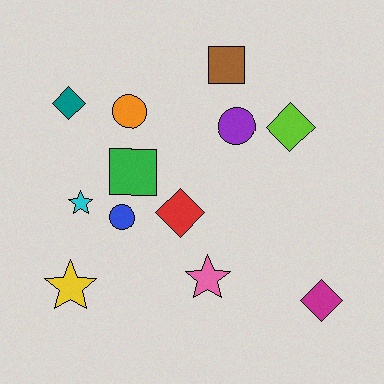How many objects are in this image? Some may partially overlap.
There are 12 objects.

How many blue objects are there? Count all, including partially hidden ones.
There is 1 blue object.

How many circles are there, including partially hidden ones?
There are 3 circles.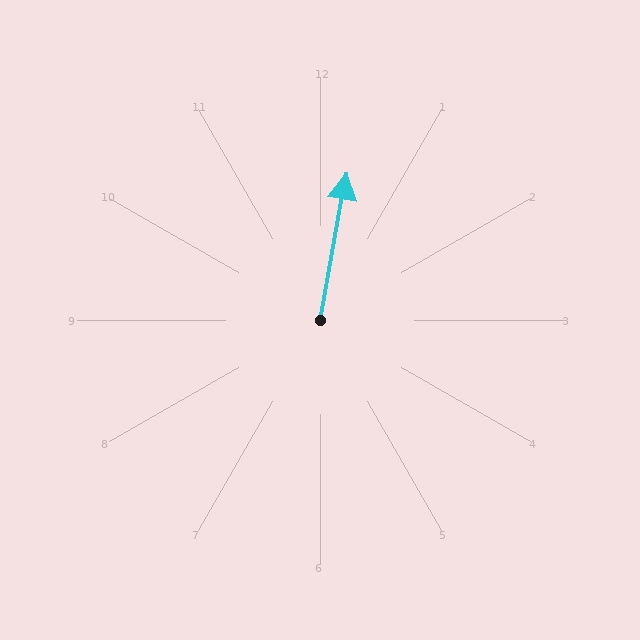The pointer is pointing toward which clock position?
Roughly 12 o'clock.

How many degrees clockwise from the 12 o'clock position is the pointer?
Approximately 10 degrees.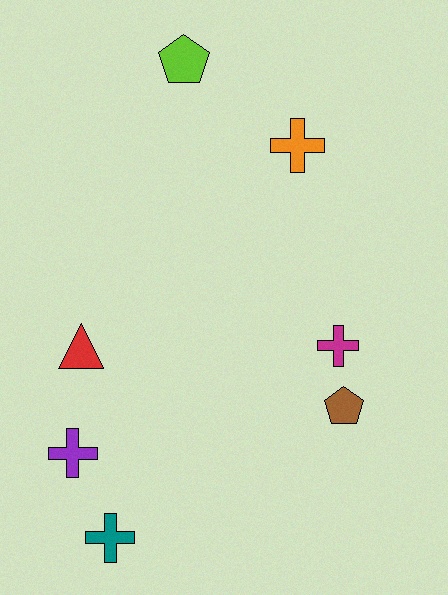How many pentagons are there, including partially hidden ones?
There are 2 pentagons.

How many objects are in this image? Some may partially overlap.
There are 7 objects.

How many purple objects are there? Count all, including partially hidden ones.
There is 1 purple object.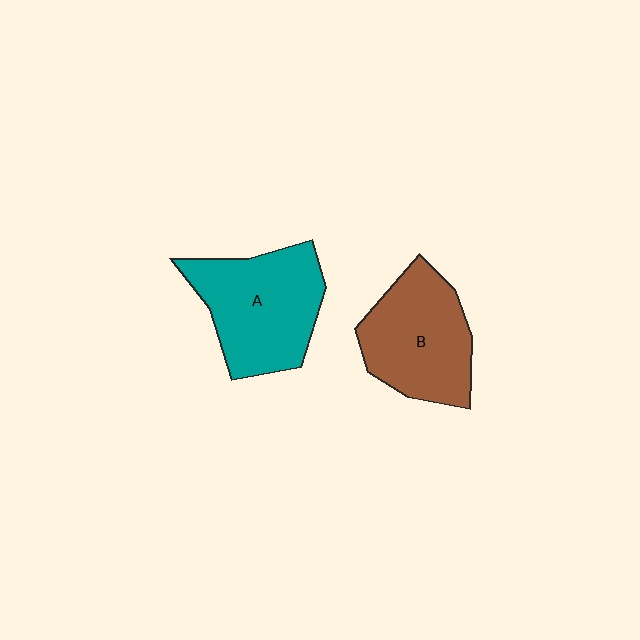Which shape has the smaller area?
Shape B (brown).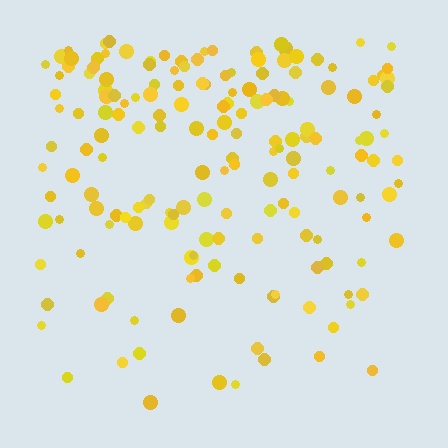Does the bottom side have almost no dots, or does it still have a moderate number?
Still a moderate number, just noticeably fewer than the top.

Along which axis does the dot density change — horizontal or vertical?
Vertical.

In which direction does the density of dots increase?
From bottom to top, with the top side densest.